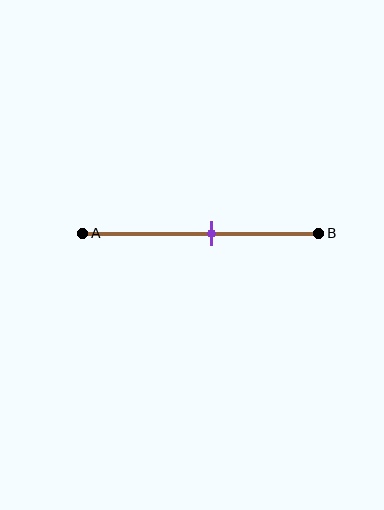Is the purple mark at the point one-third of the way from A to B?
No, the mark is at about 55% from A, not at the 33% one-third point.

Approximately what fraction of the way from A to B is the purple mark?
The purple mark is approximately 55% of the way from A to B.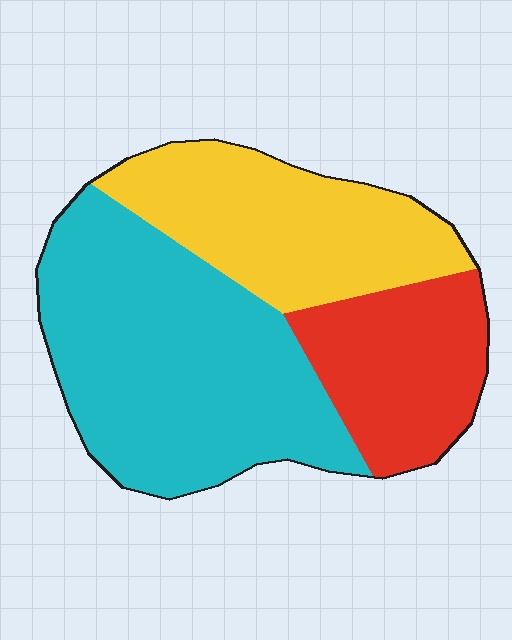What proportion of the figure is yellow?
Yellow takes up between a quarter and a half of the figure.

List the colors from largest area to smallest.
From largest to smallest: cyan, yellow, red.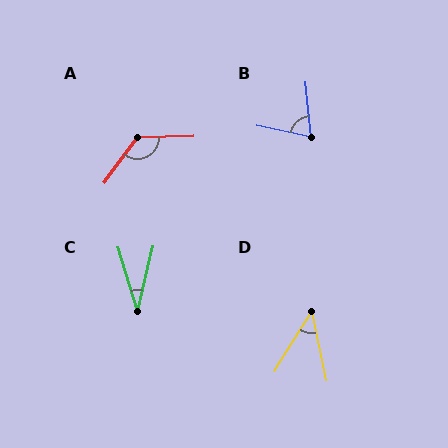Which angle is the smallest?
C, at approximately 30 degrees.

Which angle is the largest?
A, at approximately 128 degrees.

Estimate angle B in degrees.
Approximately 73 degrees.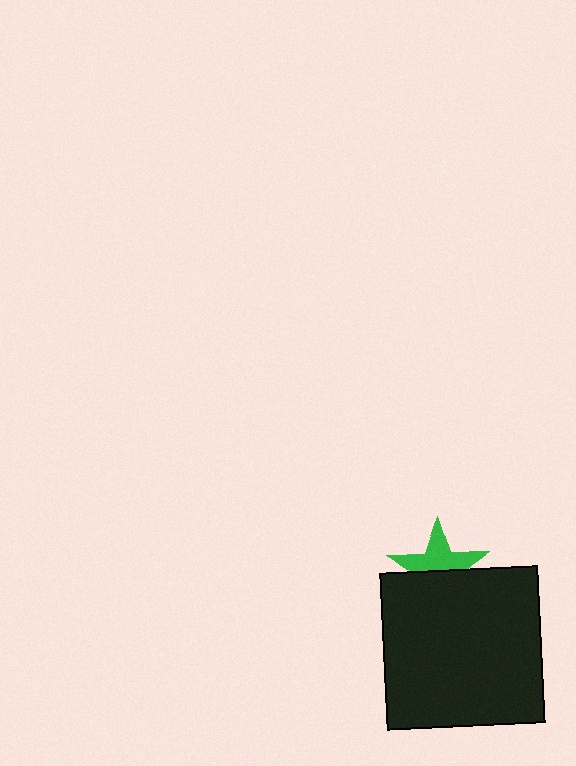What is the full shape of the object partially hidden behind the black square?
The partially hidden object is a green star.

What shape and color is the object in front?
The object in front is a black square.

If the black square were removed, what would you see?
You would see the complete green star.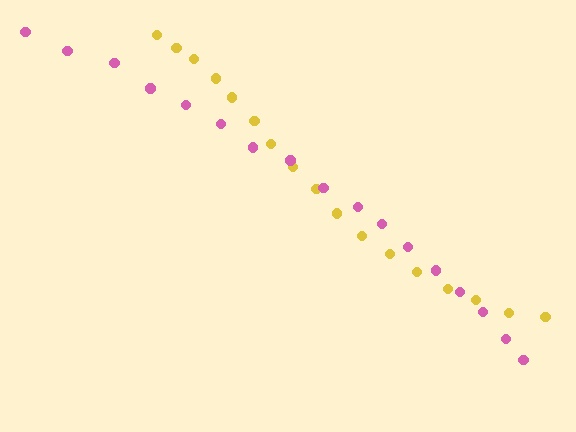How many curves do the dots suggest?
There are 2 distinct paths.